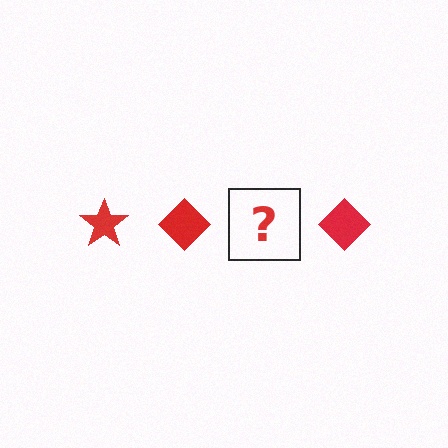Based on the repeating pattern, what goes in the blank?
The blank should be a red star.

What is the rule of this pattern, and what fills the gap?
The rule is that the pattern cycles through star, diamond shapes in red. The gap should be filled with a red star.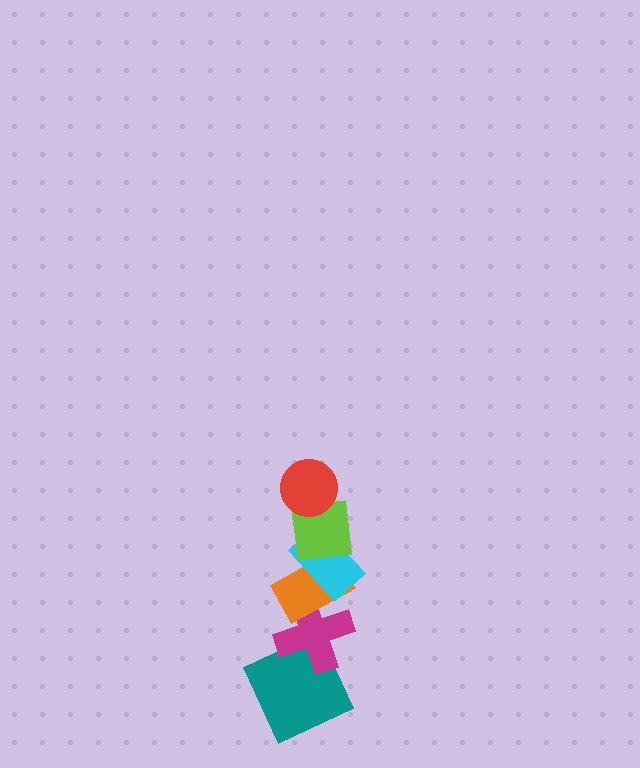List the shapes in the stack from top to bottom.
From top to bottom: the red circle, the lime square, the cyan rectangle, the orange rectangle, the magenta cross, the teal square.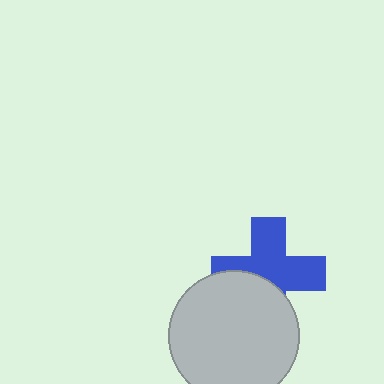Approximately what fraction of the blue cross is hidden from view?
Roughly 37% of the blue cross is hidden behind the light gray circle.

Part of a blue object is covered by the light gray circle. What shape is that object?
It is a cross.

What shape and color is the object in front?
The object in front is a light gray circle.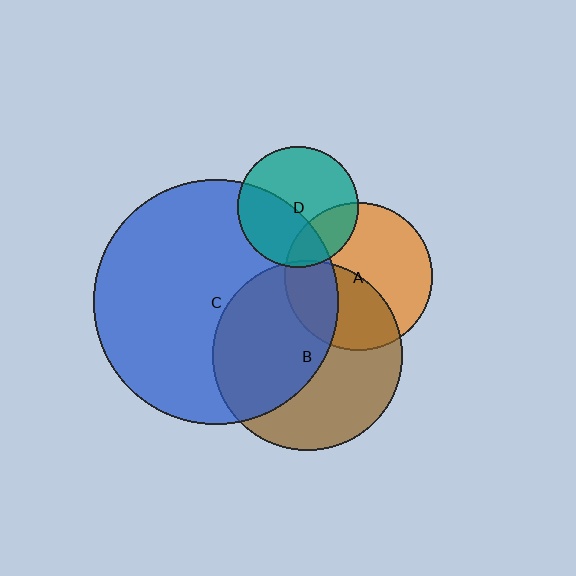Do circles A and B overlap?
Yes.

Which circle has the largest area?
Circle C (blue).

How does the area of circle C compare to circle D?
Approximately 4.1 times.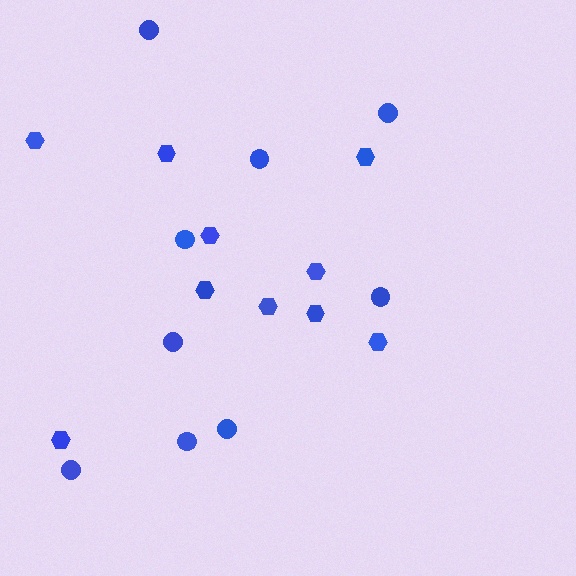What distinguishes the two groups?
There are 2 groups: one group of circles (9) and one group of hexagons (10).